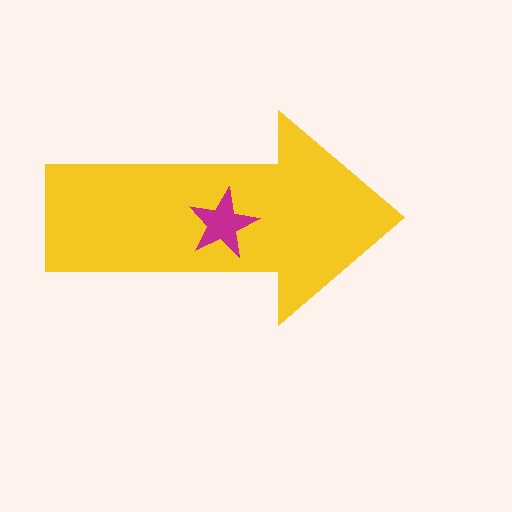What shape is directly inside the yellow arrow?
The magenta star.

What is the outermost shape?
The yellow arrow.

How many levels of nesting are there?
2.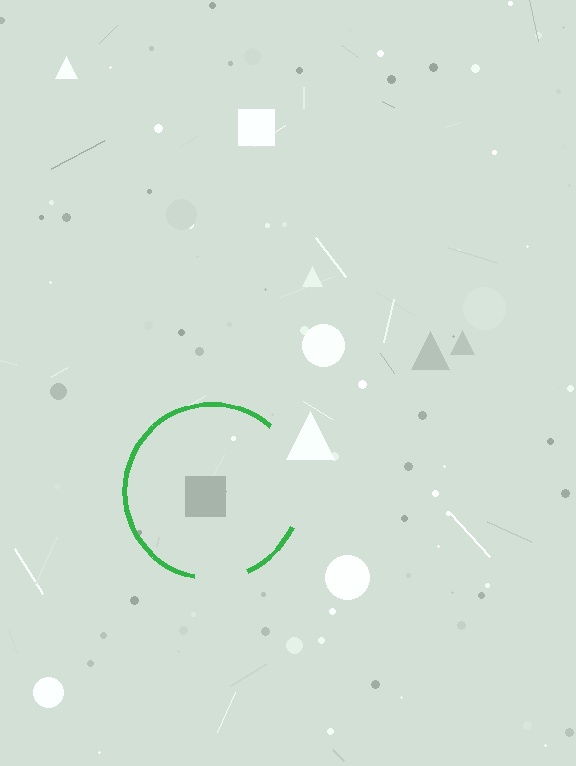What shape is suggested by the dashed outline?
The dashed outline suggests a circle.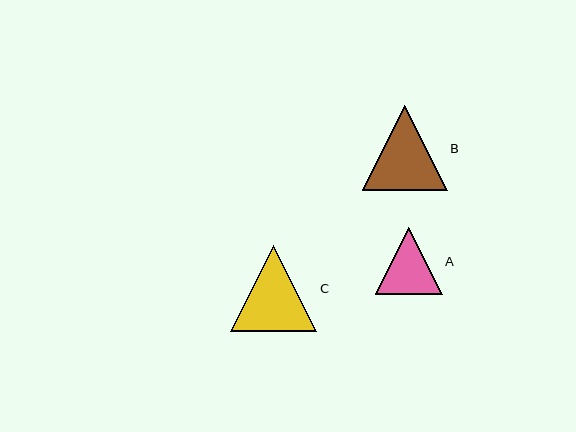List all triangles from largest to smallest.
From largest to smallest: C, B, A.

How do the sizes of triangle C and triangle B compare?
Triangle C and triangle B are approximately the same size.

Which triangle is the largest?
Triangle C is the largest with a size of approximately 86 pixels.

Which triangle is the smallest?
Triangle A is the smallest with a size of approximately 67 pixels.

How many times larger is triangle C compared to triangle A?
Triangle C is approximately 1.3 times the size of triangle A.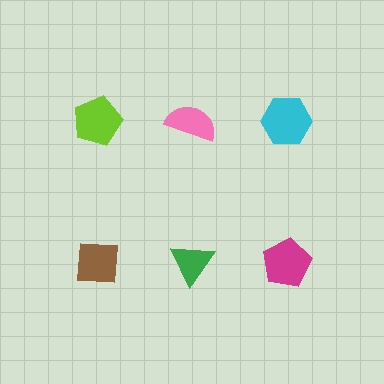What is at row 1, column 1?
A lime pentagon.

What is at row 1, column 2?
A pink semicircle.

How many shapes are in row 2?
3 shapes.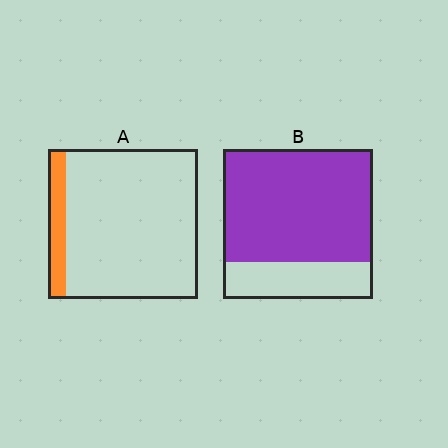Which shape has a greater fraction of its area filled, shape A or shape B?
Shape B.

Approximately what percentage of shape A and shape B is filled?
A is approximately 10% and B is approximately 75%.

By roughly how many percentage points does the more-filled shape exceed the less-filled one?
By roughly 65 percentage points (B over A).